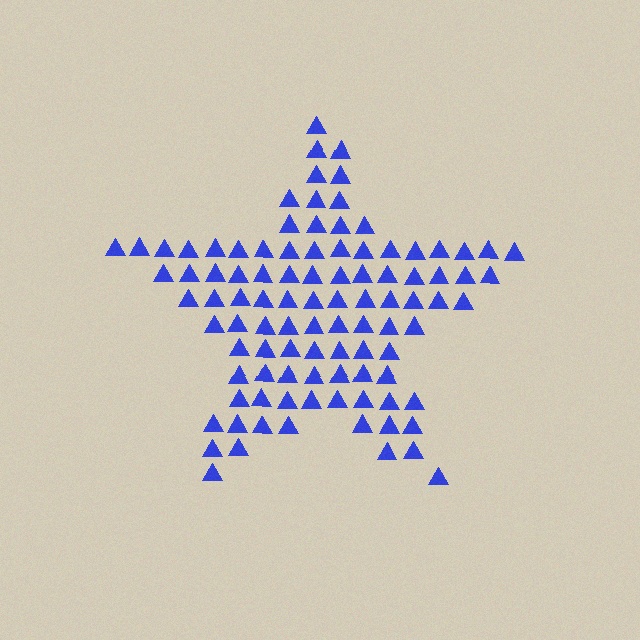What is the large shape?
The large shape is a star.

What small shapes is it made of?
It is made of small triangles.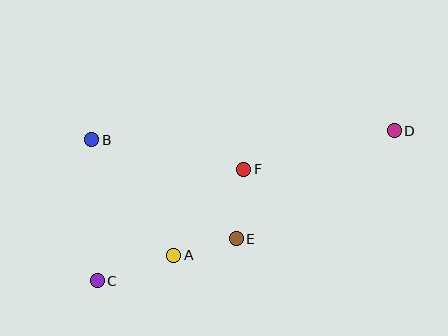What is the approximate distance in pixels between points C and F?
The distance between C and F is approximately 184 pixels.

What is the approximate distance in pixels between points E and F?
The distance between E and F is approximately 70 pixels.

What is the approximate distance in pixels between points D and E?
The distance between D and E is approximately 191 pixels.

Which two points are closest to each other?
Points A and E are closest to each other.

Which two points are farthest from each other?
Points C and D are farthest from each other.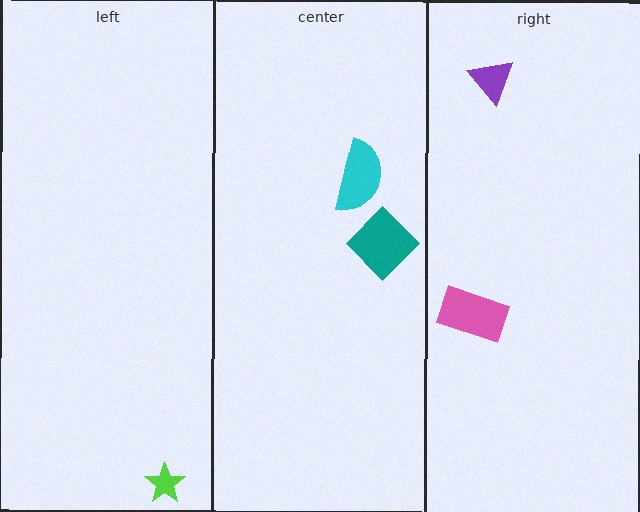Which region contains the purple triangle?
The right region.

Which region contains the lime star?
The left region.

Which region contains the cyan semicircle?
The center region.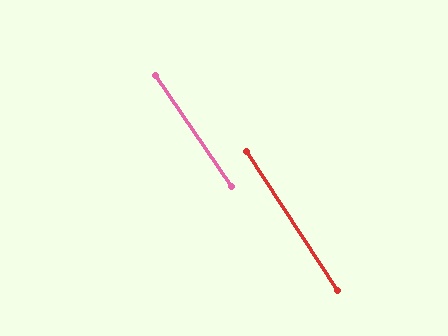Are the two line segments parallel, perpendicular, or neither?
Parallel — their directions differ by only 1.0°.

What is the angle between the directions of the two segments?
Approximately 1 degree.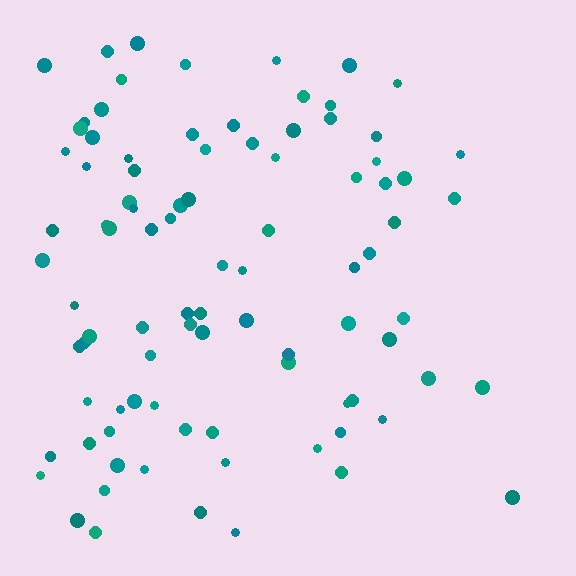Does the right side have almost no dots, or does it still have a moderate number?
Still a moderate number, just noticeably fewer than the left.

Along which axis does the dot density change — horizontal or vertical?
Horizontal.